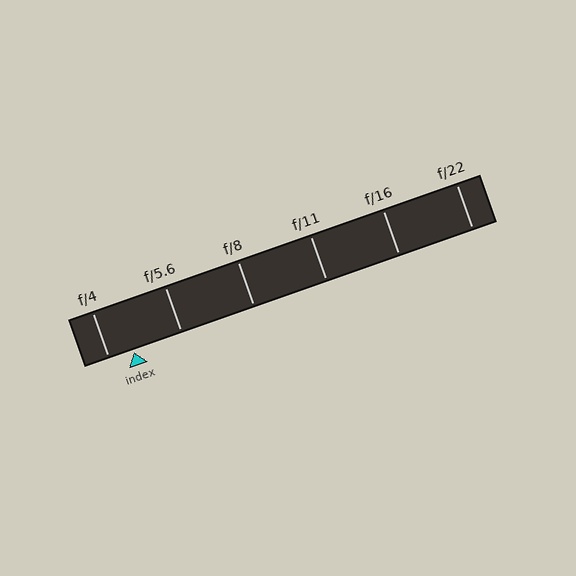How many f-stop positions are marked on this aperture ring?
There are 6 f-stop positions marked.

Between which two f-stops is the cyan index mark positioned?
The index mark is between f/4 and f/5.6.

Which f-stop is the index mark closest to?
The index mark is closest to f/4.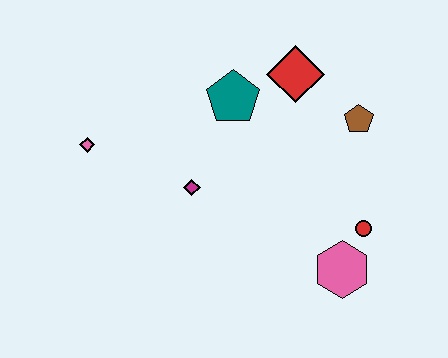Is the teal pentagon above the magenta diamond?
Yes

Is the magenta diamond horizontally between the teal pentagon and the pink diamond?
Yes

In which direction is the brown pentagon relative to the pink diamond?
The brown pentagon is to the right of the pink diamond.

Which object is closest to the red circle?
The pink hexagon is closest to the red circle.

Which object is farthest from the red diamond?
The pink diamond is farthest from the red diamond.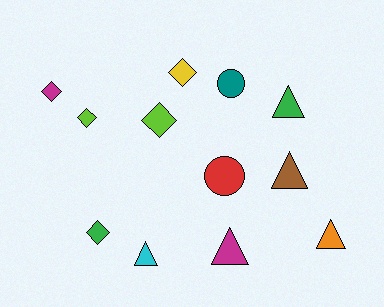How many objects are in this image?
There are 12 objects.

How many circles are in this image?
There are 2 circles.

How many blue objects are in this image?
There are no blue objects.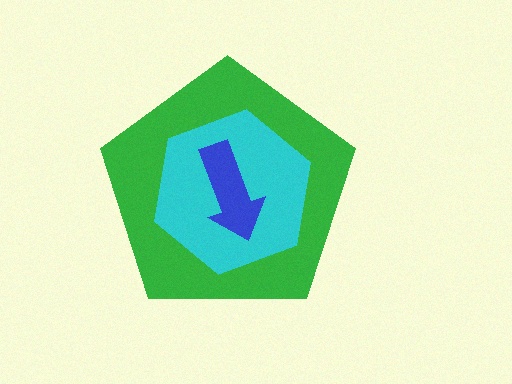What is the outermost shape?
The green pentagon.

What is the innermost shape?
The blue arrow.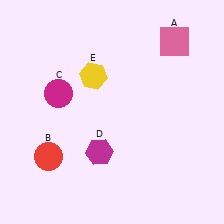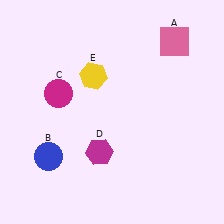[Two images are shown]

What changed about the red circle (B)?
In Image 1, B is red. In Image 2, it changed to blue.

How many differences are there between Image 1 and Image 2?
There is 1 difference between the two images.